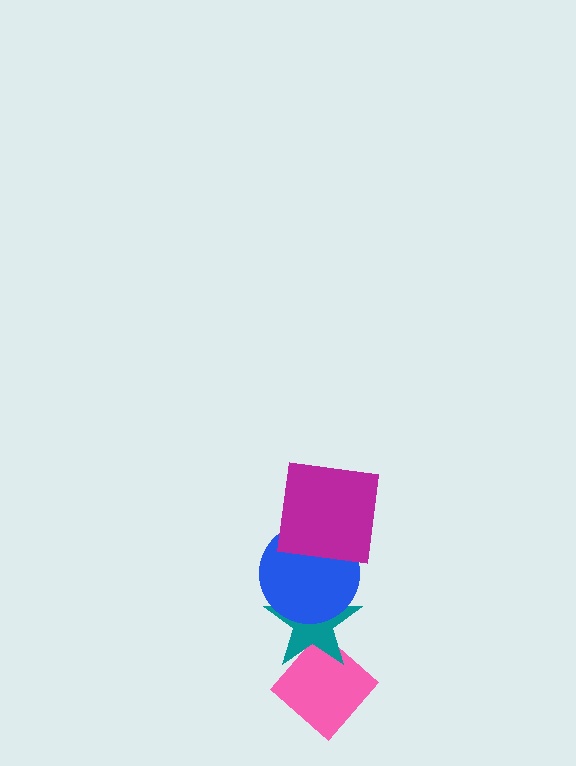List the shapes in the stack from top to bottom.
From top to bottom: the magenta square, the blue circle, the teal star, the pink diamond.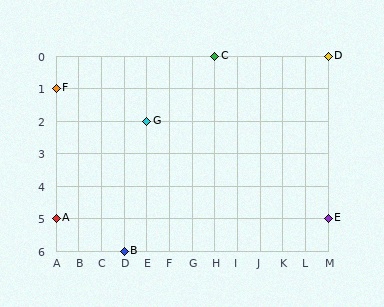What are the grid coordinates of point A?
Point A is at grid coordinates (A, 5).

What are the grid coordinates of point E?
Point E is at grid coordinates (M, 5).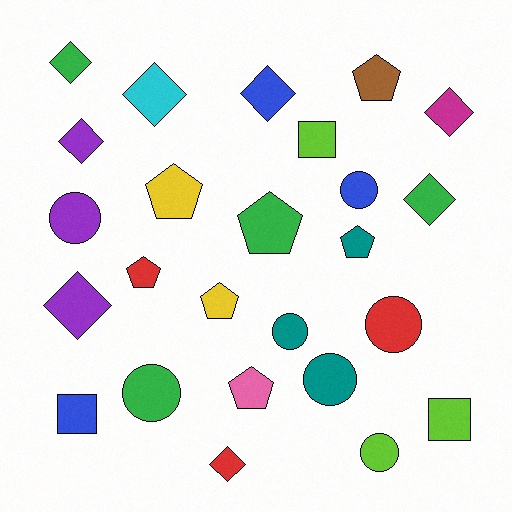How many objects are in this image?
There are 25 objects.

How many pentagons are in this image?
There are 7 pentagons.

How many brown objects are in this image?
There is 1 brown object.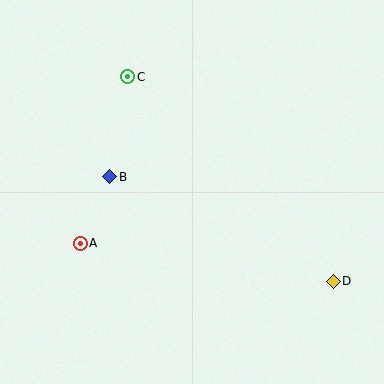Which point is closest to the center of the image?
Point B at (110, 177) is closest to the center.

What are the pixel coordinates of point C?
Point C is at (128, 77).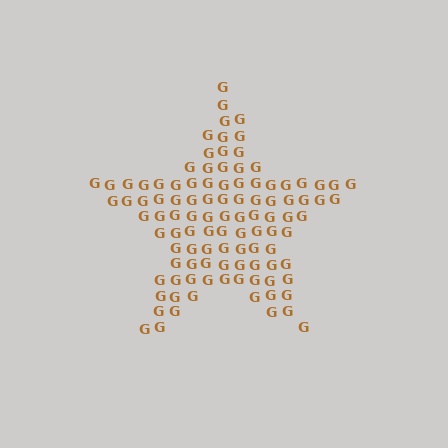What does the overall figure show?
The overall figure shows a star.